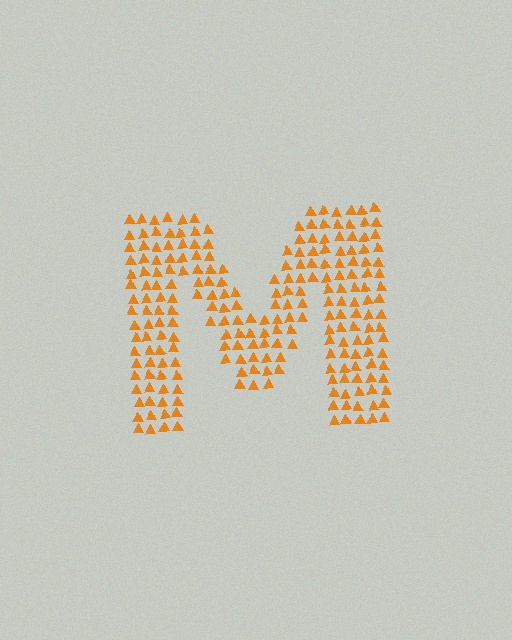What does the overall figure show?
The overall figure shows the letter M.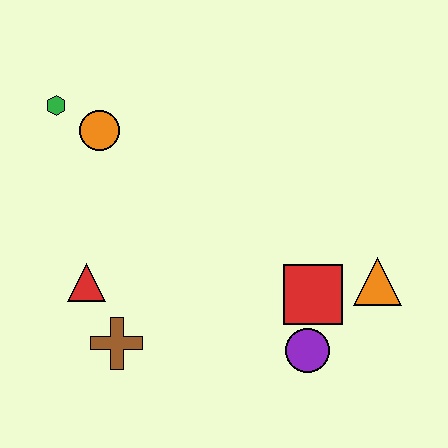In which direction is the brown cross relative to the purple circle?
The brown cross is to the left of the purple circle.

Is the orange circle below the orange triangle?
No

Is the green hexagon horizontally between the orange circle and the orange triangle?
No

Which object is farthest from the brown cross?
The orange triangle is farthest from the brown cross.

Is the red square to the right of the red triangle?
Yes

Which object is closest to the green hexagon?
The orange circle is closest to the green hexagon.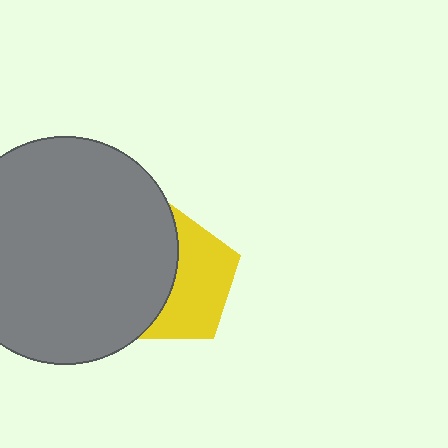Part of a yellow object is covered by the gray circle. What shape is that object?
It is a pentagon.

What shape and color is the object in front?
The object in front is a gray circle.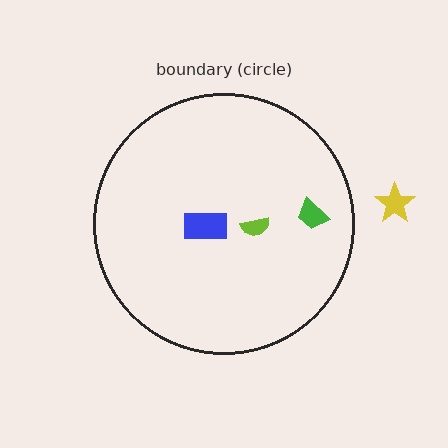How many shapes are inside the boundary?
3 inside, 1 outside.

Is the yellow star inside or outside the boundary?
Outside.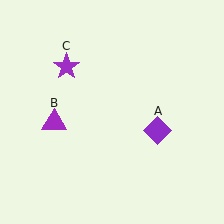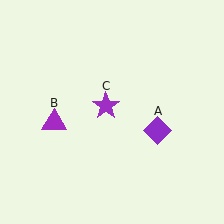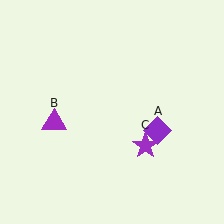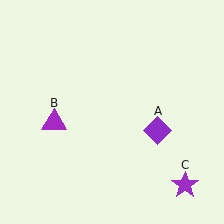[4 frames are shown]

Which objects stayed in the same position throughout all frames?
Purple diamond (object A) and purple triangle (object B) remained stationary.